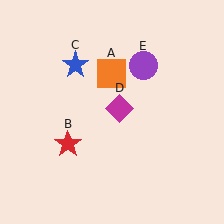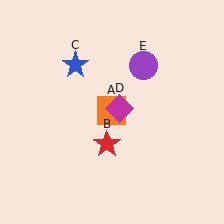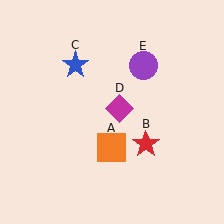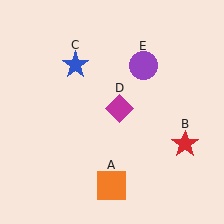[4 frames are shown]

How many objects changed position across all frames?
2 objects changed position: orange square (object A), red star (object B).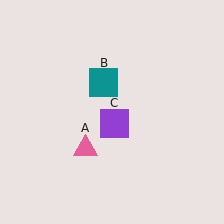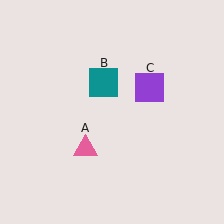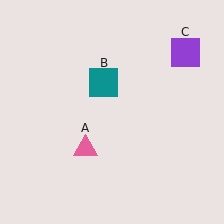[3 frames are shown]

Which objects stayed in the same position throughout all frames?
Pink triangle (object A) and teal square (object B) remained stationary.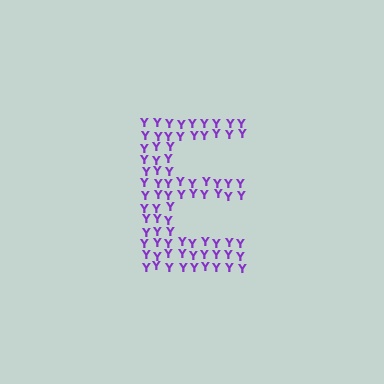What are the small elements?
The small elements are letter Y's.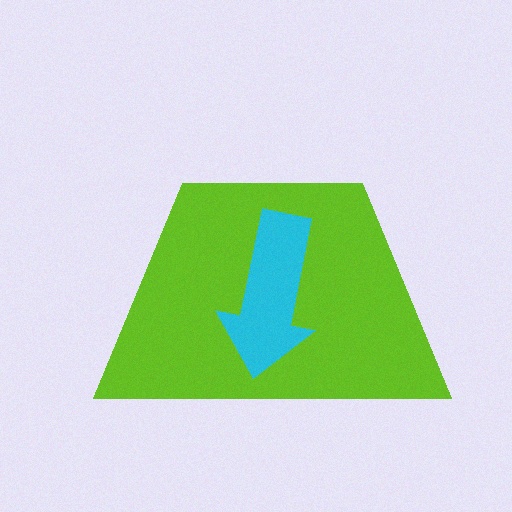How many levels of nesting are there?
2.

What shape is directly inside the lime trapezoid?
The cyan arrow.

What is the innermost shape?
The cyan arrow.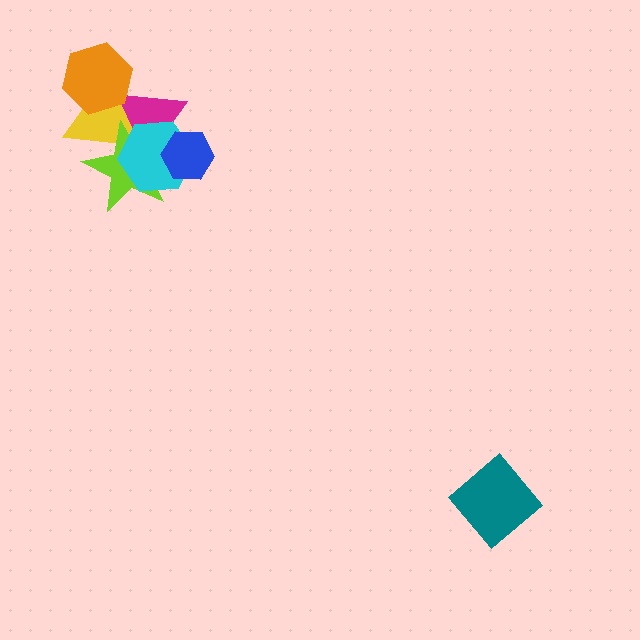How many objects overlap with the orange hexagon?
2 objects overlap with the orange hexagon.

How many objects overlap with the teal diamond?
0 objects overlap with the teal diamond.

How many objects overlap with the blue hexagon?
3 objects overlap with the blue hexagon.